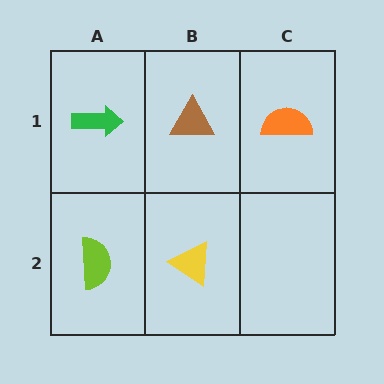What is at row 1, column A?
A green arrow.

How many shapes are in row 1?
3 shapes.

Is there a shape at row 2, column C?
No, that cell is empty.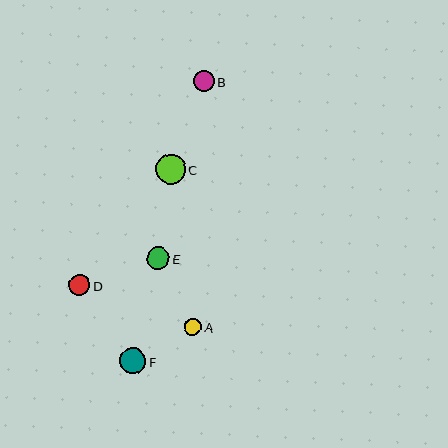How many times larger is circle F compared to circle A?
Circle F is approximately 1.5 times the size of circle A.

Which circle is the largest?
Circle C is the largest with a size of approximately 30 pixels.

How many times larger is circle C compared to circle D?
Circle C is approximately 1.4 times the size of circle D.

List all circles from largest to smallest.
From largest to smallest: C, F, E, B, D, A.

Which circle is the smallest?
Circle A is the smallest with a size of approximately 17 pixels.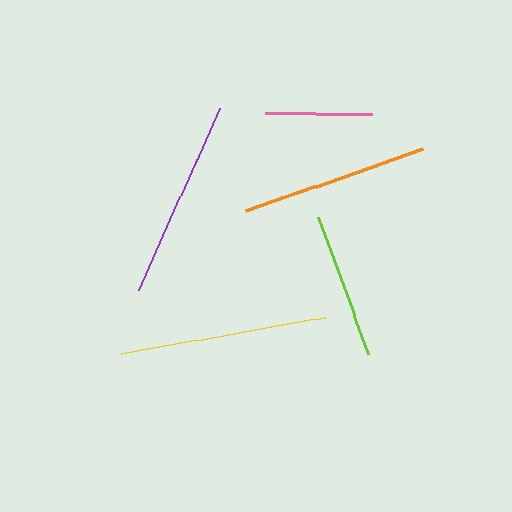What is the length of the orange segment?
The orange segment is approximately 187 pixels long.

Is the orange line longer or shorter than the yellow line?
The yellow line is longer than the orange line.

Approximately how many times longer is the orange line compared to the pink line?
The orange line is approximately 1.7 times the length of the pink line.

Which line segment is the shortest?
The pink line is the shortest at approximately 107 pixels.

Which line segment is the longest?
The yellow line is the longest at approximately 207 pixels.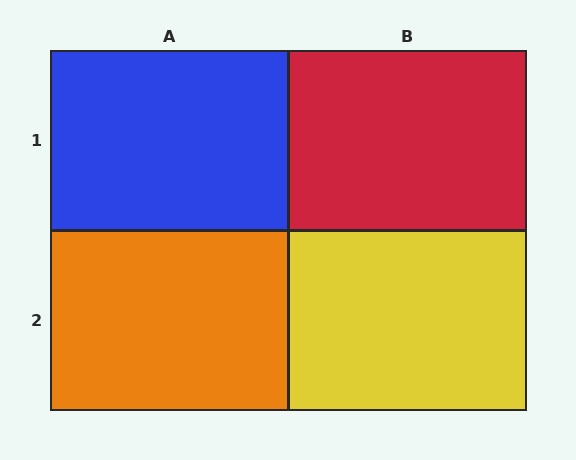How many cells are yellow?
1 cell is yellow.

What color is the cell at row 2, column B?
Yellow.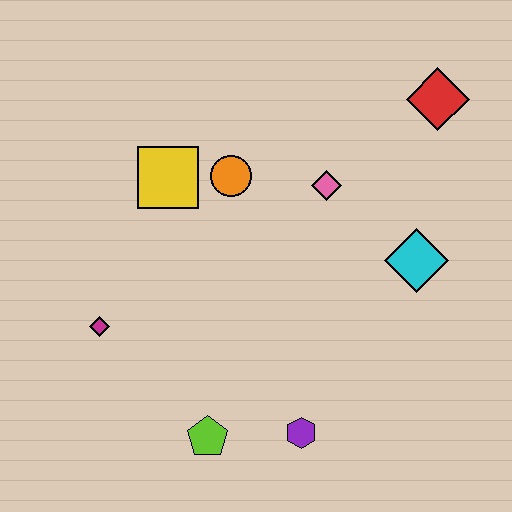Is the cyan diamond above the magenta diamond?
Yes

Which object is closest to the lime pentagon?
The purple hexagon is closest to the lime pentagon.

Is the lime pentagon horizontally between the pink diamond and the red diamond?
No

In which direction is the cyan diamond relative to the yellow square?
The cyan diamond is to the right of the yellow square.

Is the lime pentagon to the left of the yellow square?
No